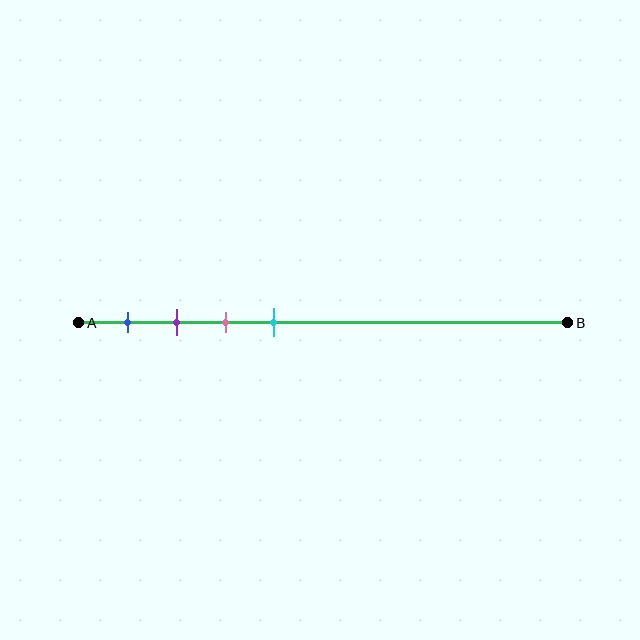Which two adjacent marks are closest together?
The purple and pink marks are the closest adjacent pair.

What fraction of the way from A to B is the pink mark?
The pink mark is approximately 30% (0.3) of the way from A to B.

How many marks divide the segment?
There are 4 marks dividing the segment.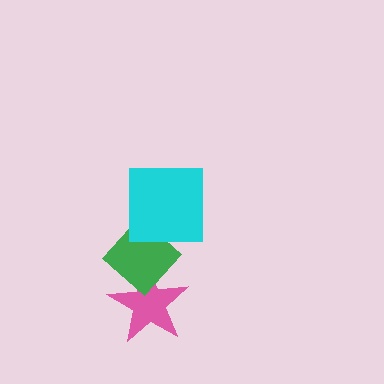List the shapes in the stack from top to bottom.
From top to bottom: the cyan square, the green diamond, the pink star.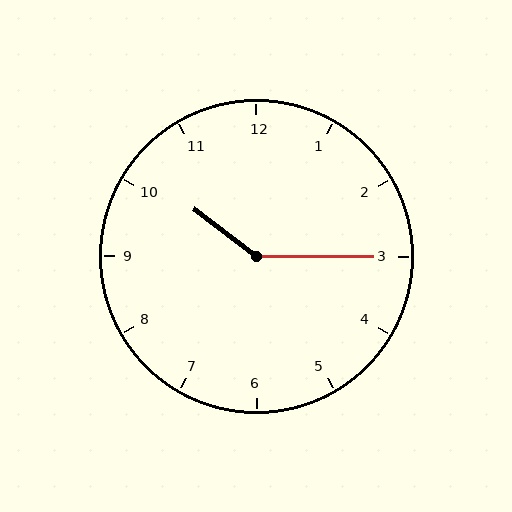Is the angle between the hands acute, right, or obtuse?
It is obtuse.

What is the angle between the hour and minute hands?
Approximately 142 degrees.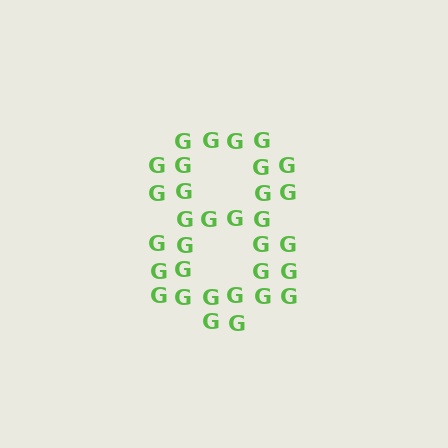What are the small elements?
The small elements are letter G's.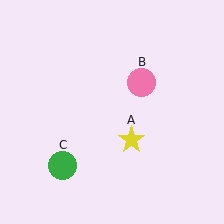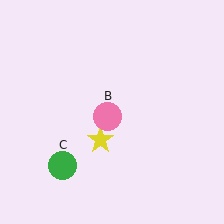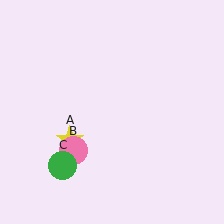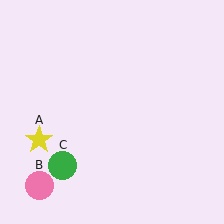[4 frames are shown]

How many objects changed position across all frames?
2 objects changed position: yellow star (object A), pink circle (object B).